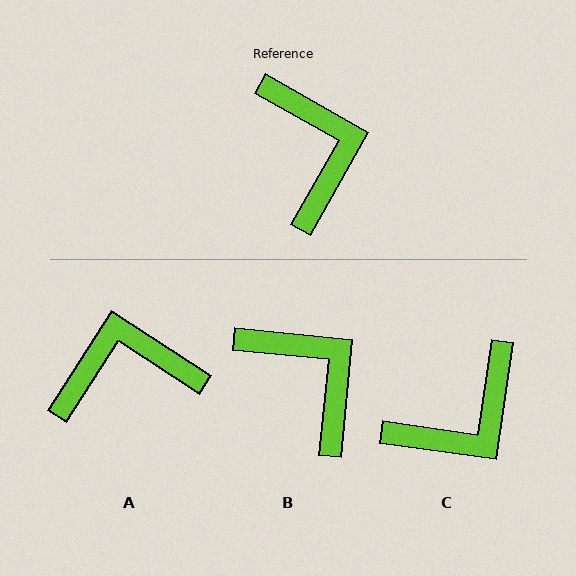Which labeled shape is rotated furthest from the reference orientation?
A, about 87 degrees away.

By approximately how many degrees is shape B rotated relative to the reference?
Approximately 24 degrees counter-clockwise.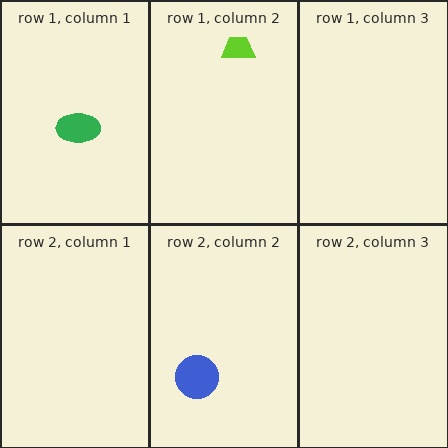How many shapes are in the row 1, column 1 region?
1.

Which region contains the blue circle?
The row 2, column 2 region.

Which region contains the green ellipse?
The row 1, column 1 region.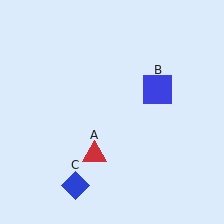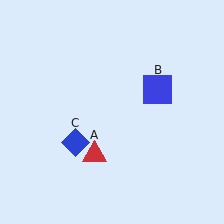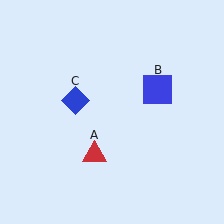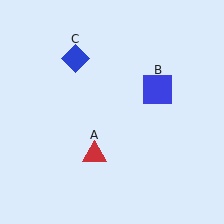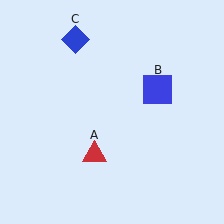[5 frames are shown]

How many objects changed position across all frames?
1 object changed position: blue diamond (object C).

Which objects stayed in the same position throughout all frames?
Red triangle (object A) and blue square (object B) remained stationary.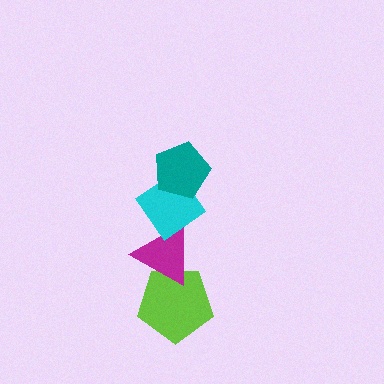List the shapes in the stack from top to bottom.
From top to bottom: the teal pentagon, the cyan diamond, the magenta triangle, the lime pentagon.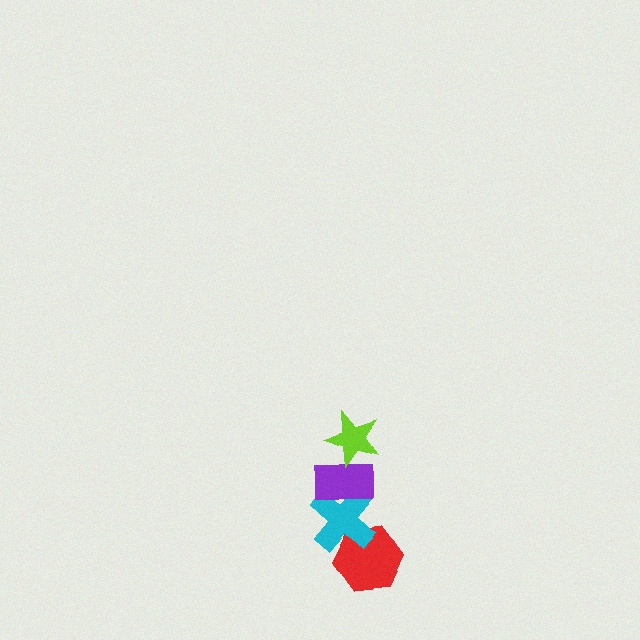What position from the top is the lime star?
The lime star is 1st from the top.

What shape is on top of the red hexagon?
The cyan cross is on top of the red hexagon.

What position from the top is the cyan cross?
The cyan cross is 3rd from the top.